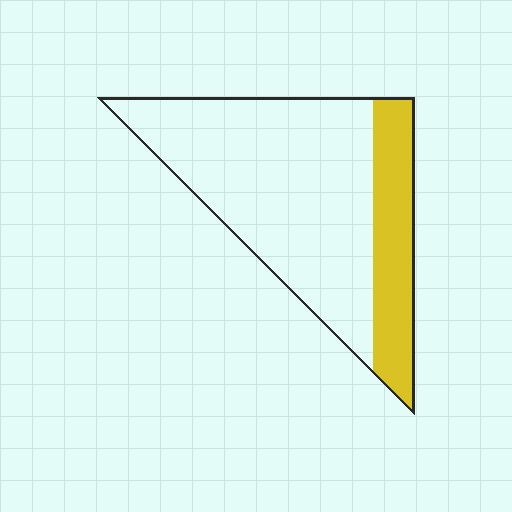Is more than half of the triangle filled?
No.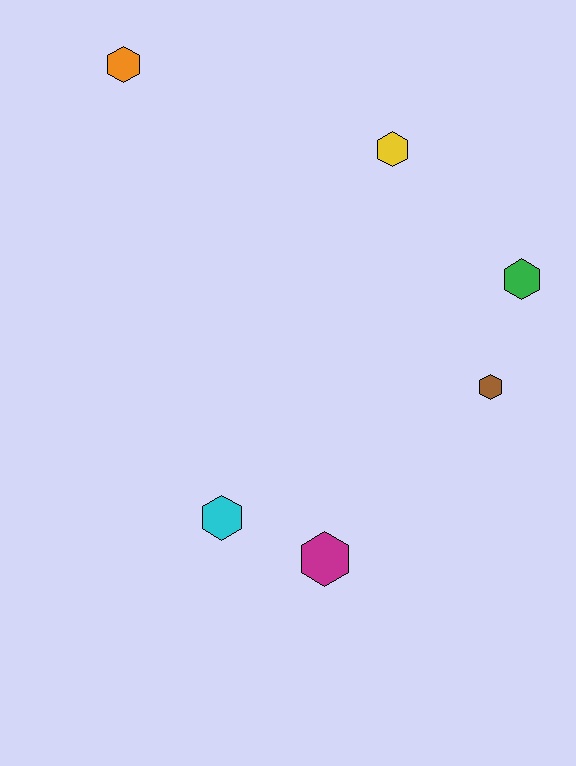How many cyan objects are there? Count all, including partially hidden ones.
There is 1 cyan object.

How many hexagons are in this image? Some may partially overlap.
There are 6 hexagons.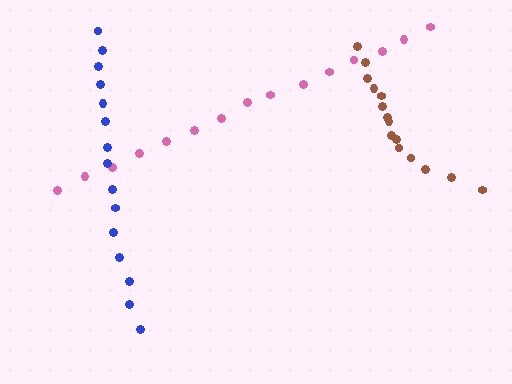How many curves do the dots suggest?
There are 3 distinct paths.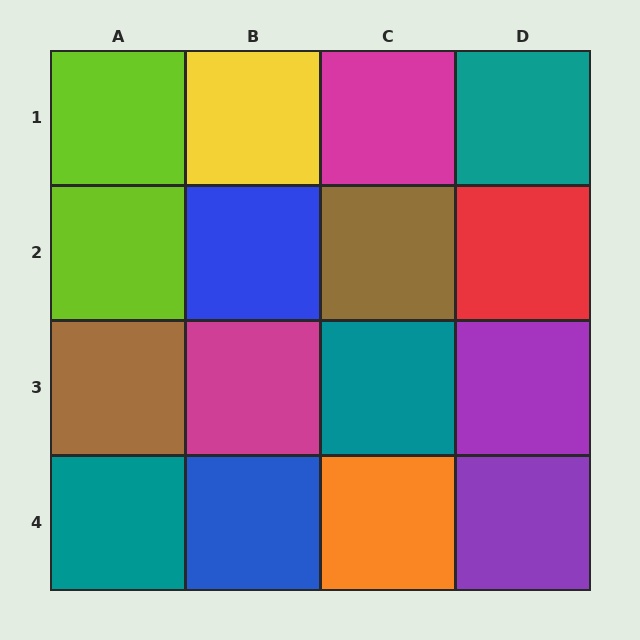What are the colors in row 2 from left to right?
Lime, blue, brown, red.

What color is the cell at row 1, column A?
Lime.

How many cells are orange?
1 cell is orange.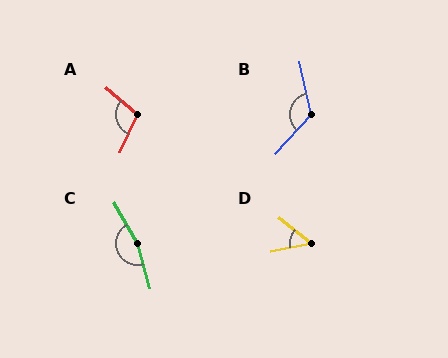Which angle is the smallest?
D, at approximately 51 degrees.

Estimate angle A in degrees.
Approximately 105 degrees.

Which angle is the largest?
C, at approximately 166 degrees.